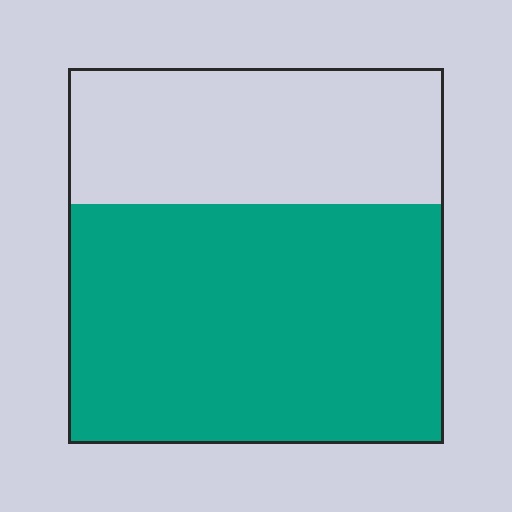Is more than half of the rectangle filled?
Yes.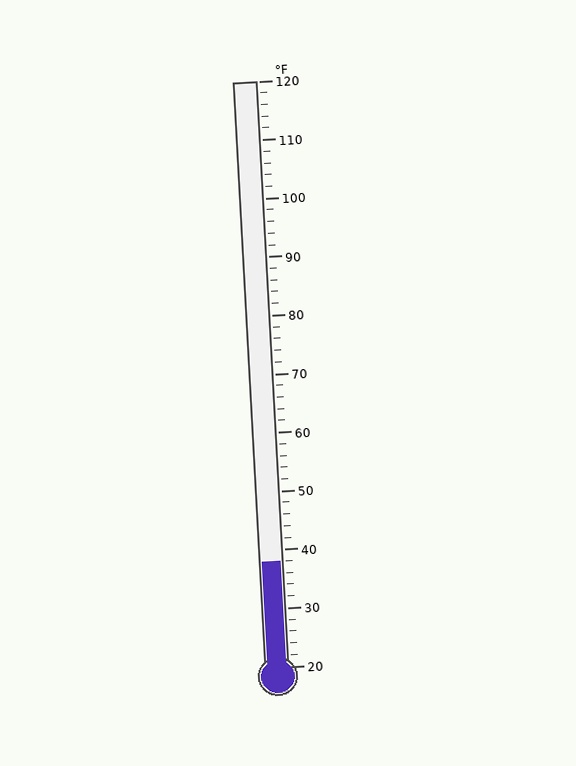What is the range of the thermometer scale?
The thermometer scale ranges from 20°F to 120°F.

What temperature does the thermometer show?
The thermometer shows approximately 38°F.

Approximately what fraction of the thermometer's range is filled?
The thermometer is filled to approximately 20% of its range.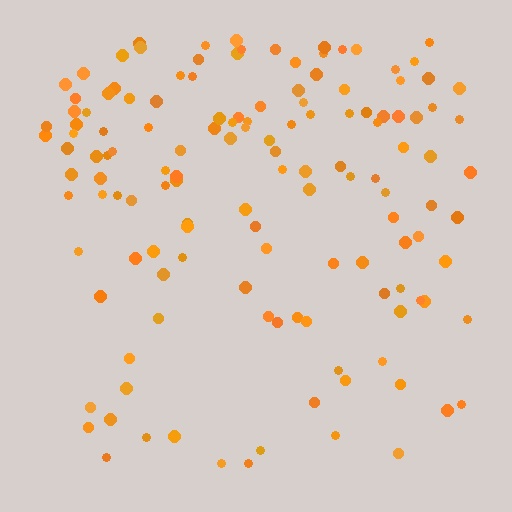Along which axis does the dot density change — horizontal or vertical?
Vertical.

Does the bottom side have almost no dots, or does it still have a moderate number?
Still a moderate number, just noticeably fewer than the top.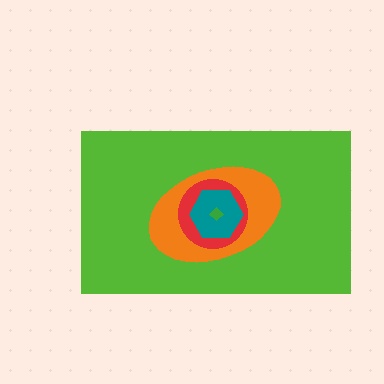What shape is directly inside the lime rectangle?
The orange ellipse.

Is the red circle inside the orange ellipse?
Yes.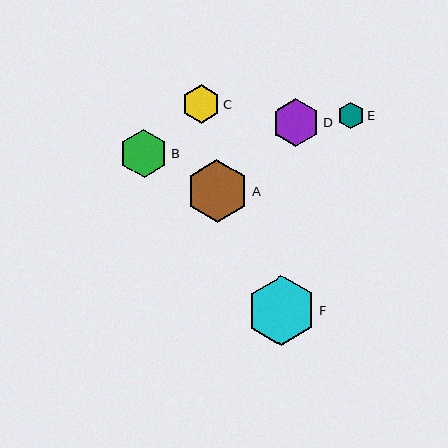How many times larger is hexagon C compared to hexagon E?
Hexagon C is approximately 1.4 times the size of hexagon E.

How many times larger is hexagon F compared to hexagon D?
Hexagon F is approximately 1.4 times the size of hexagon D.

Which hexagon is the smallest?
Hexagon E is the smallest with a size of approximately 27 pixels.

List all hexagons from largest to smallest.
From largest to smallest: F, A, B, D, C, E.